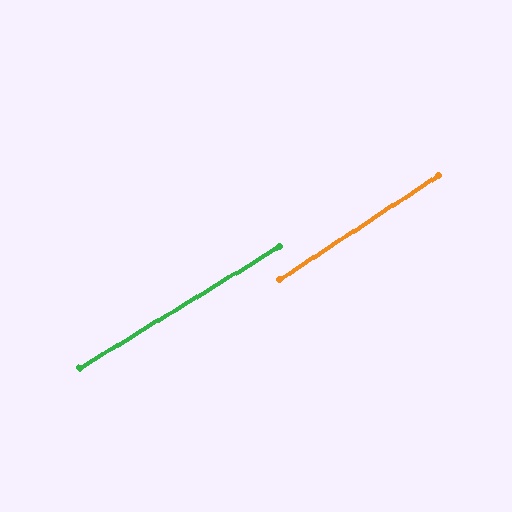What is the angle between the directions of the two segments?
Approximately 2 degrees.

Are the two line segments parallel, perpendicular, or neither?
Parallel — their directions differ by only 1.6°.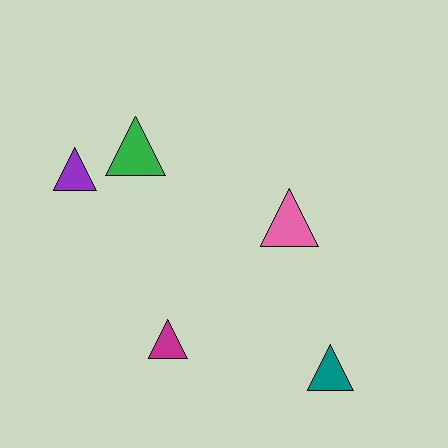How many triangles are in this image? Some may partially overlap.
There are 5 triangles.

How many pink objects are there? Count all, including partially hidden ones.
There is 1 pink object.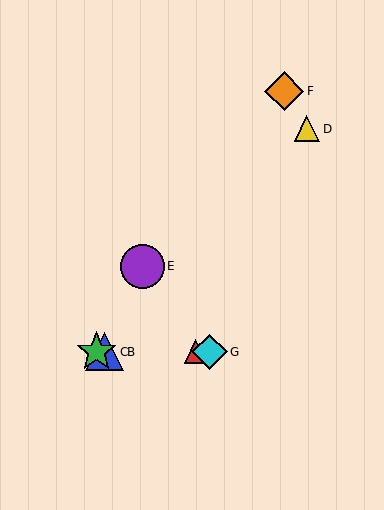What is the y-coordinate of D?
Object D is at y≈129.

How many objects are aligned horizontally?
4 objects (A, B, C, G) are aligned horizontally.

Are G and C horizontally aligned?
Yes, both are at y≈352.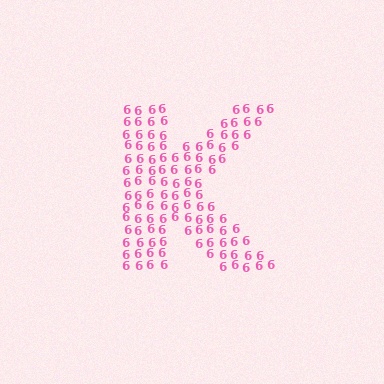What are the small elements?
The small elements are digit 6's.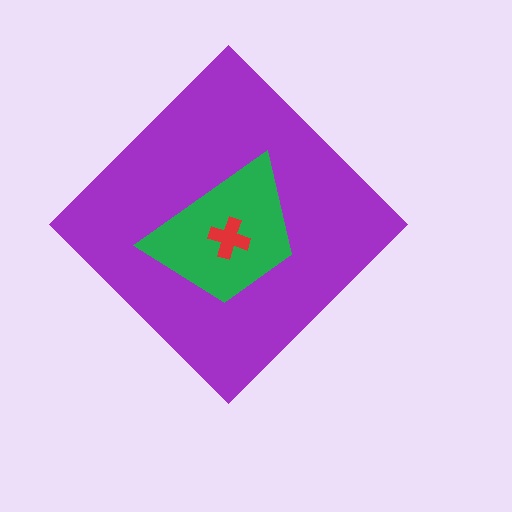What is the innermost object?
The red cross.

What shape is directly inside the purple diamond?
The green trapezoid.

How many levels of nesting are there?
3.